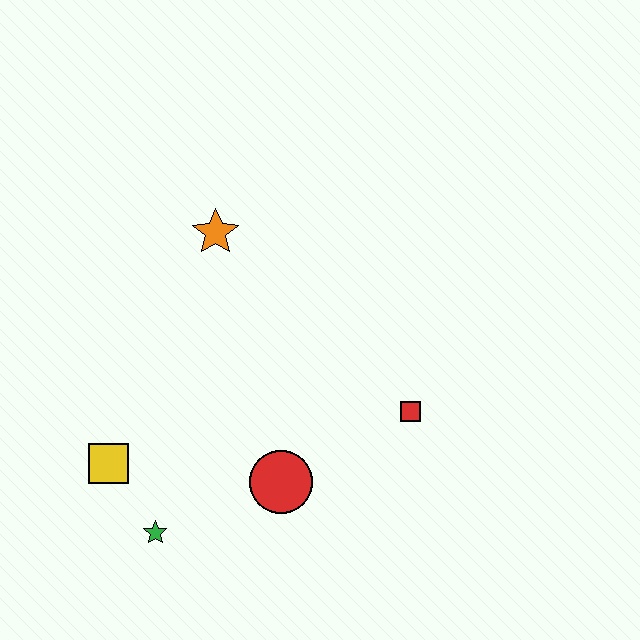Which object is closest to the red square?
The red circle is closest to the red square.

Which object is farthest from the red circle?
The orange star is farthest from the red circle.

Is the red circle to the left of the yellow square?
No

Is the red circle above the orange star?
No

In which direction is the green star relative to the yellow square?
The green star is below the yellow square.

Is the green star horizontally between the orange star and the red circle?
No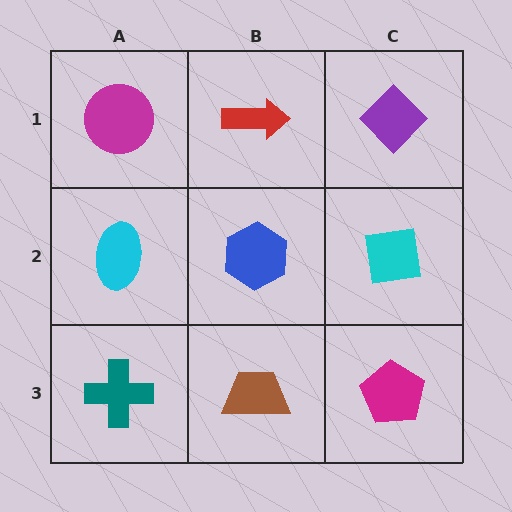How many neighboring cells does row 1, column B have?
3.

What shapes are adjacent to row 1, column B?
A blue hexagon (row 2, column B), a magenta circle (row 1, column A), a purple diamond (row 1, column C).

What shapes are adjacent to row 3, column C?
A cyan square (row 2, column C), a brown trapezoid (row 3, column B).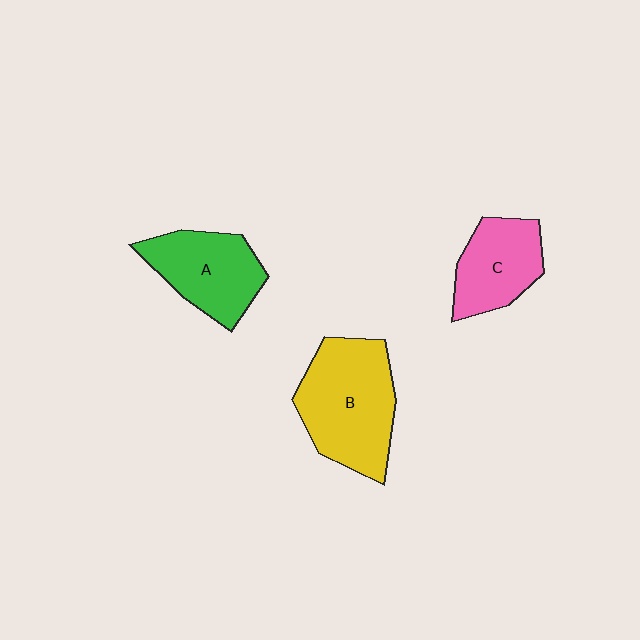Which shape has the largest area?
Shape B (yellow).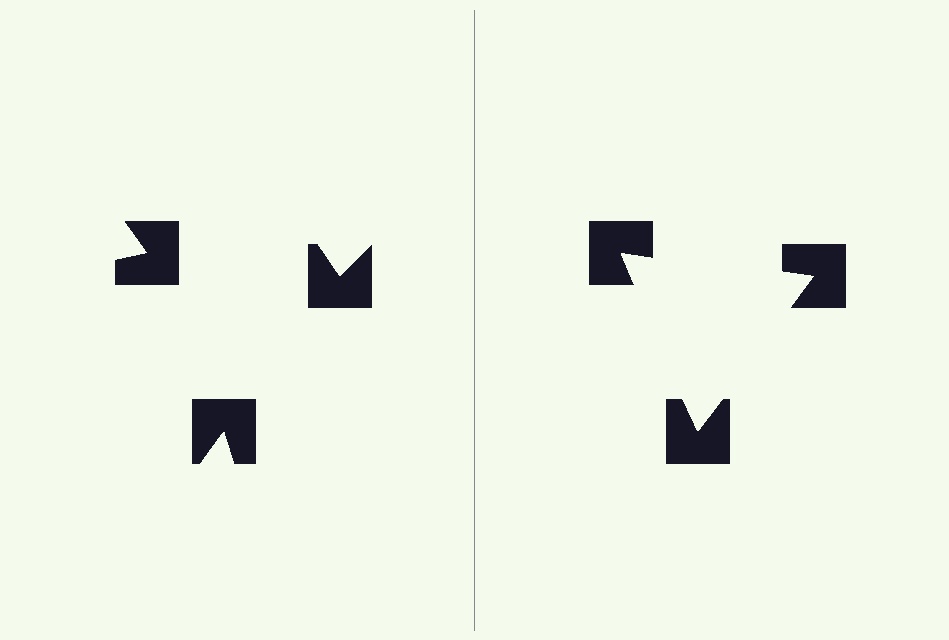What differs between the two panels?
The notched squares are positioned identically on both sides; only the wedge orientations differ. On the right they align to a triangle; on the left they are misaligned.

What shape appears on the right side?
An illusory triangle.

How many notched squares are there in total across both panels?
6 — 3 on each side.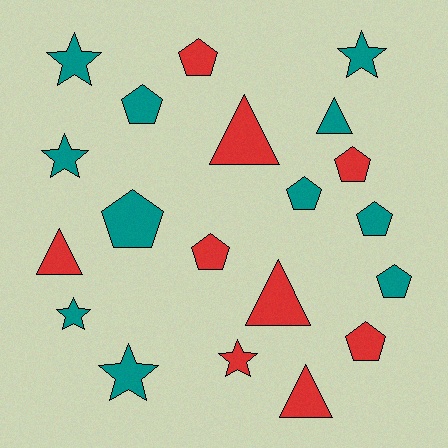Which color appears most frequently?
Teal, with 11 objects.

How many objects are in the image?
There are 20 objects.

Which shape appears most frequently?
Pentagon, with 9 objects.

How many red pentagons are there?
There are 4 red pentagons.